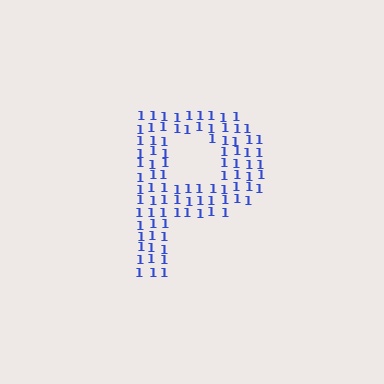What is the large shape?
The large shape is the letter P.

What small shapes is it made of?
It is made of small digit 1's.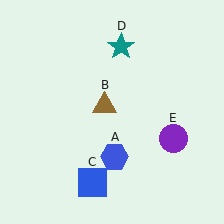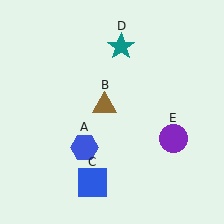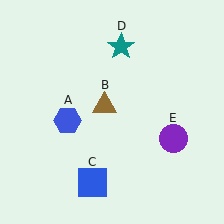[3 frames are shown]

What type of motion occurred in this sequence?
The blue hexagon (object A) rotated clockwise around the center of the scene.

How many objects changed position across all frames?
1 object changed position: blue hexagon (object A).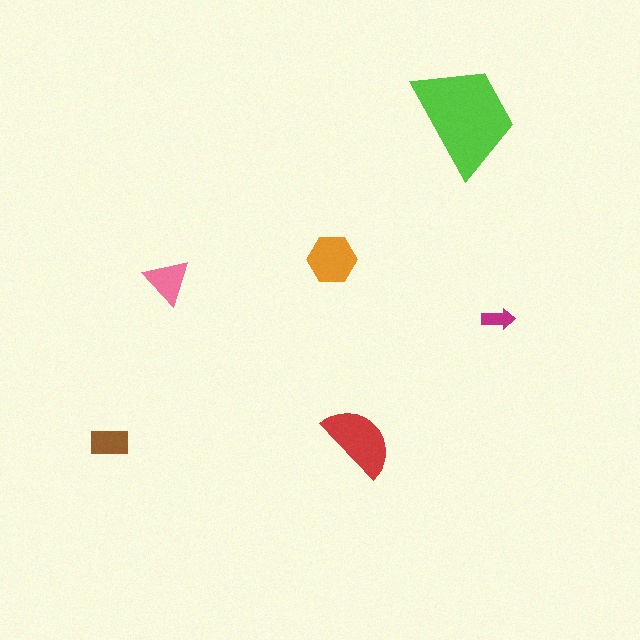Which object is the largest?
The lime trapezoid.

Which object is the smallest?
The magenta arrow.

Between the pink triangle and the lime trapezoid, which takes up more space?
The lime trapezoid.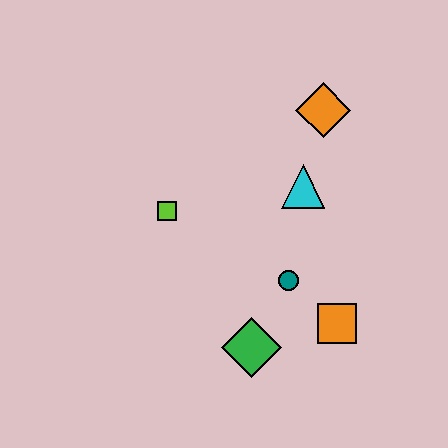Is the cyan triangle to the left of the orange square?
Yes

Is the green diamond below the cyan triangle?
Yes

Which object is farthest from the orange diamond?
The green diamond is farthest from the orange diamond.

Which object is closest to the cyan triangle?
The orange diamond is closest to the cyan triangle.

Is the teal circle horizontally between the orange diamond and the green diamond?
Yes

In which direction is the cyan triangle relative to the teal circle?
The cyan triangle is above the teal circle.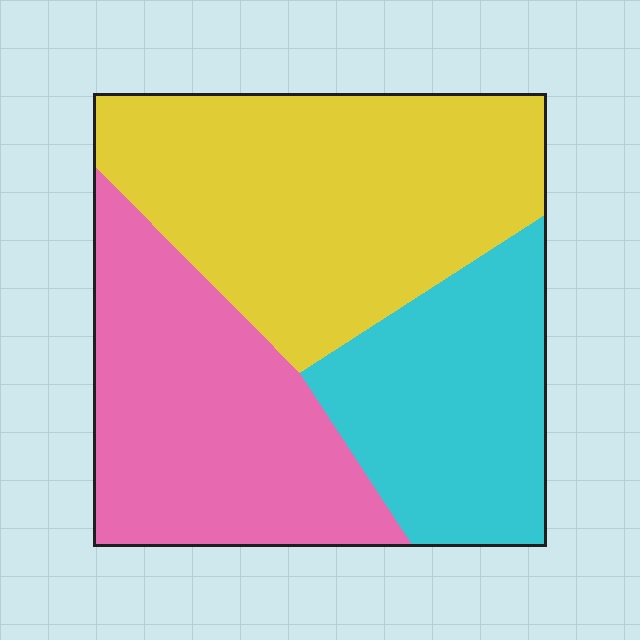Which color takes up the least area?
Cyan, at roughly 25%.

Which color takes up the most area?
Yellow, at roughly 40%.